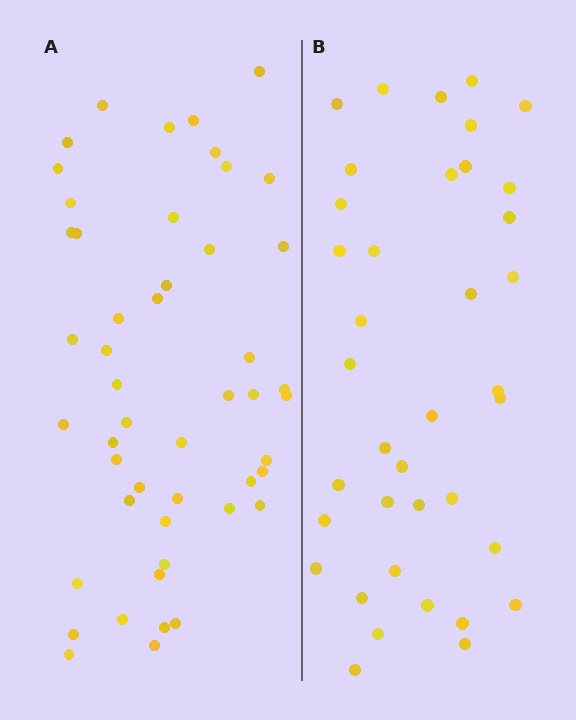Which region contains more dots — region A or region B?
Region A (the left region) has more dots.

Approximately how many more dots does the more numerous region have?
Region A has roughly 12 or so more dots than region B.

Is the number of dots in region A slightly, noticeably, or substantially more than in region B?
Region A has noticeably more, but not dramatically so. The ratio is roughly 1.3 to 1.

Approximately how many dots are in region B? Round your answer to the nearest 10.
About 40 dots. (The exact count is 38, which rounds to 40.)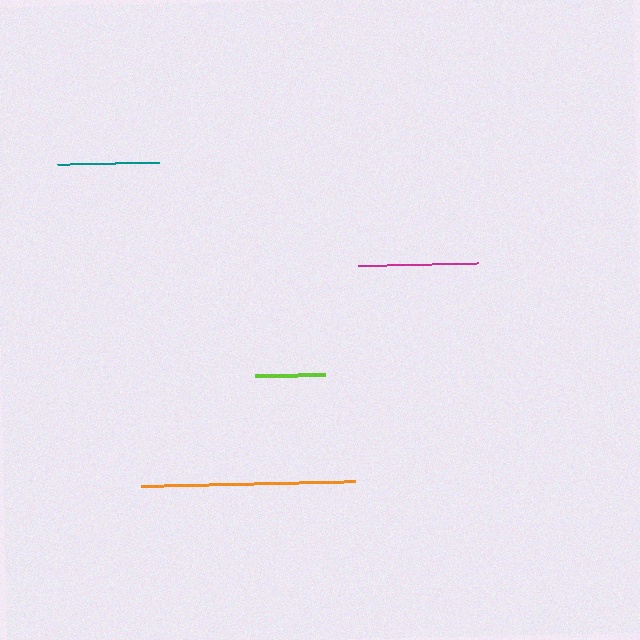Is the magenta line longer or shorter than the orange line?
The orange line is longer than the magenta line.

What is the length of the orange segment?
The orange segment is approximately 214 pixels long.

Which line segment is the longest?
The orange line is the longest at approximately 214 pixels.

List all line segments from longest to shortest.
From longest to shortest: orange, magenta, teal, lime.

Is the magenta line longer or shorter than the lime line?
The magenta line is longer than the lime line.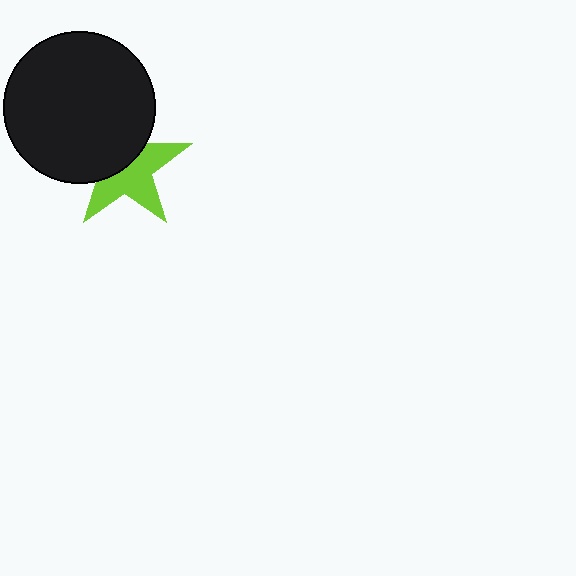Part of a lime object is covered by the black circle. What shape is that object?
It is a star.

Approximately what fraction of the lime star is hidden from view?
Roughly 45% of the lime star is hidden behind the black circle.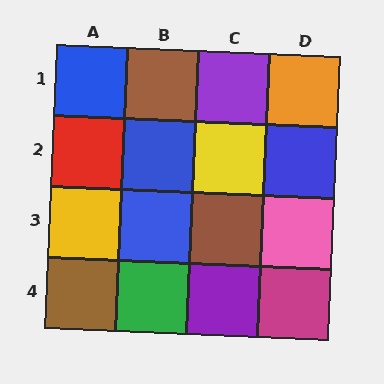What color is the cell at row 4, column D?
Magenta.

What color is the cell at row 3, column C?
Brown.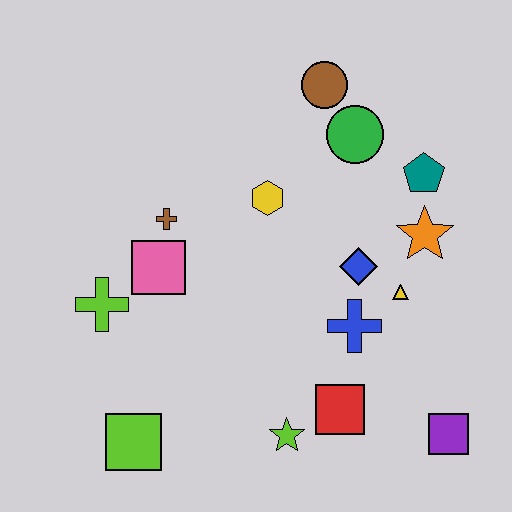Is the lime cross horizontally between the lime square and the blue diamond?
No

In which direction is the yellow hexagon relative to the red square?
The yellow hexagon is above the red square.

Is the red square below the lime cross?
Yes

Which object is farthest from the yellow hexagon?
The purple square is farthest from the yellow hexagon.